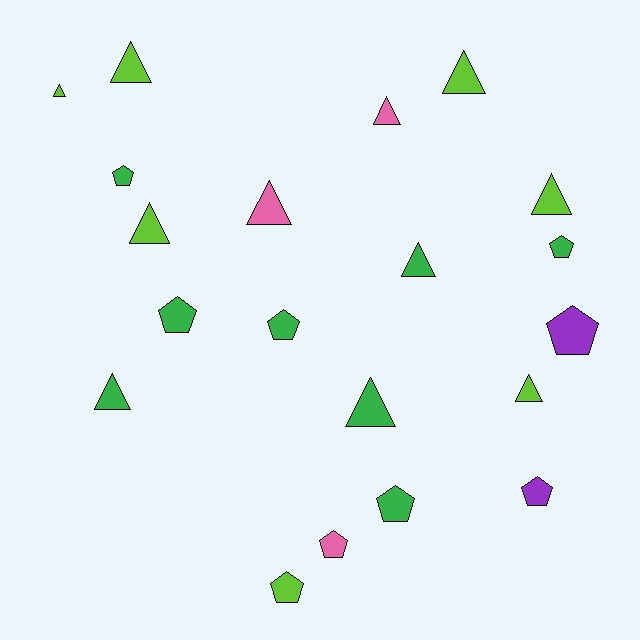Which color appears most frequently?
Green, with 8 objects.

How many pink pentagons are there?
There is 1 pink pentagon.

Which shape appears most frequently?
Triangle, with 11 objects.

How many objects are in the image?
There are 20 objects.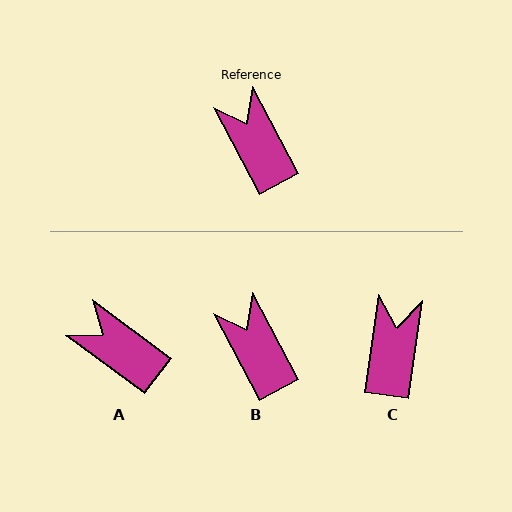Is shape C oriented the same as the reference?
No, it is off by about 36 degrees.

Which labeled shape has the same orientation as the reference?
B.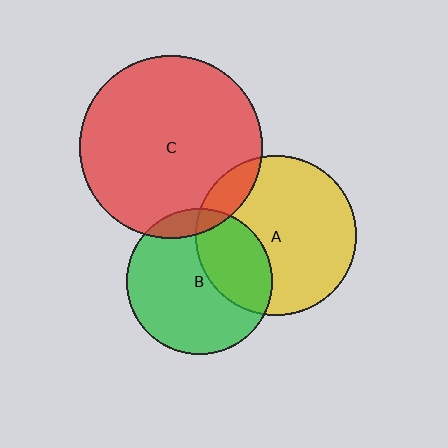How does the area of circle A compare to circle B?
Approximately 1.2 times.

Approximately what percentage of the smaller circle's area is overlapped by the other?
Approximately 10%.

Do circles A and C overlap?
Yes.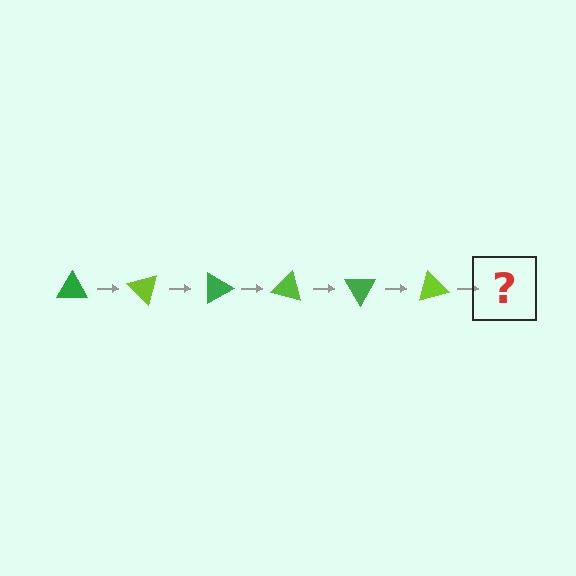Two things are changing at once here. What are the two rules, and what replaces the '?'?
The two rules are that it rotates 45 degrees each step and the color cycles through green and lime. The '?' should be a green triangle, rotated 270 degrees from the start.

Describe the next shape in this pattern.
It should be a green triangle, rotated 270 degrees from the start.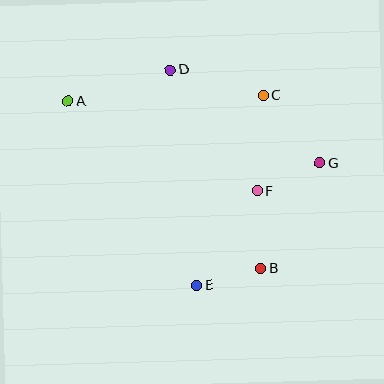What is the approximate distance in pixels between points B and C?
The distance between B and C is approximately 173 pixels.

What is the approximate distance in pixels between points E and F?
The distance between E and F is approximately 112 pixels.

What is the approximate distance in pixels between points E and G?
The distance between E and G is approximately 174 pixels.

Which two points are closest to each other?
Points B and E are closest to each other.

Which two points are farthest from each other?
Points A and G are farthest from each other.